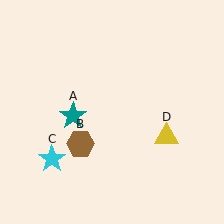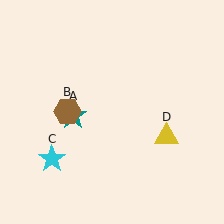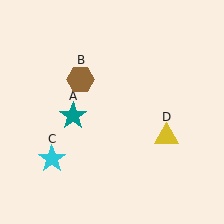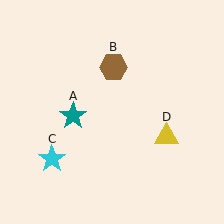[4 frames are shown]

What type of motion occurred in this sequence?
The brown hexagon (object B) rotated clockwise around the center of the scene.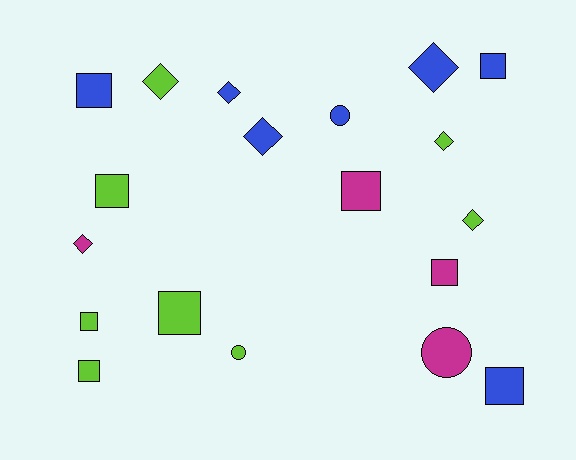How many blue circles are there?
There is 1 blue circle.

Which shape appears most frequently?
Square, with 9 objects.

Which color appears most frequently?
Lime, with 8 objects.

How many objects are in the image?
There are 19 objects.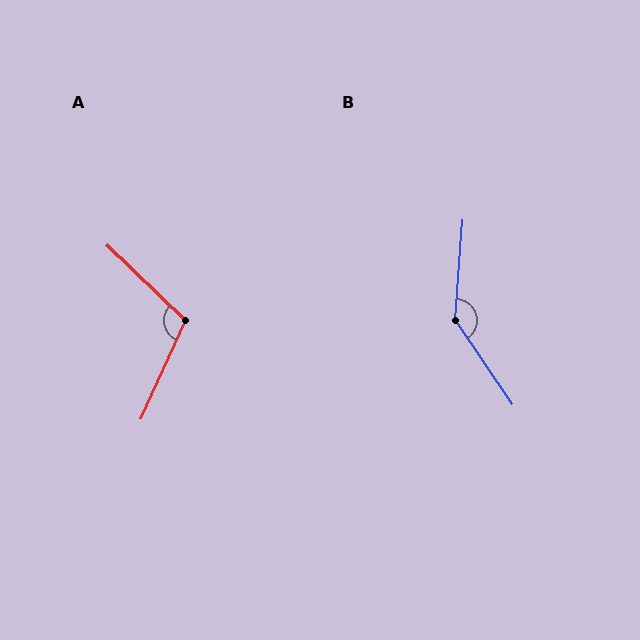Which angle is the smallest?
A, at approximately 109 degrees.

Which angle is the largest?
B, at approximately 142 degrees.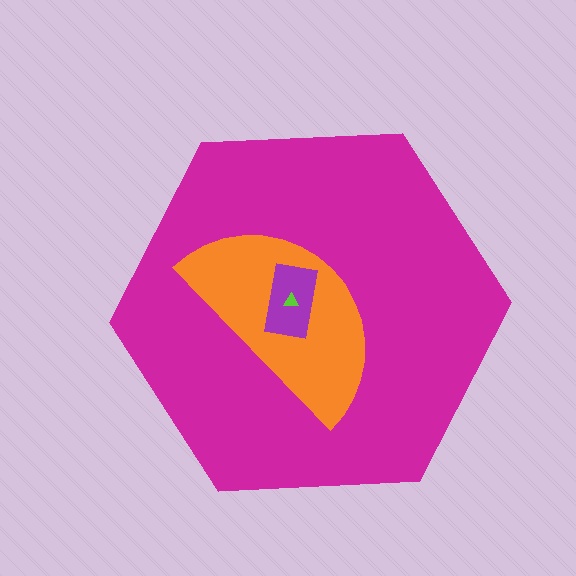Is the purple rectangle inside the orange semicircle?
Yes.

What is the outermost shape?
The magenta hexagon.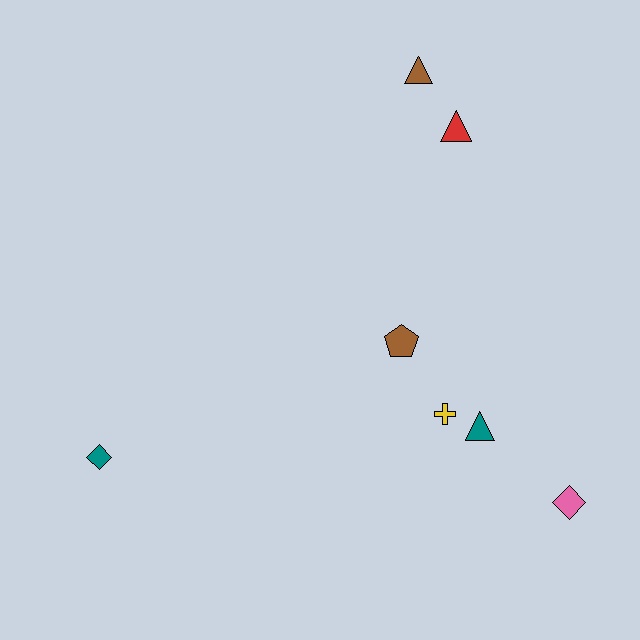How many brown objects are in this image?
There are 2 brown objects.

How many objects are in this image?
There are 7 objects.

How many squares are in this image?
There are no squares.